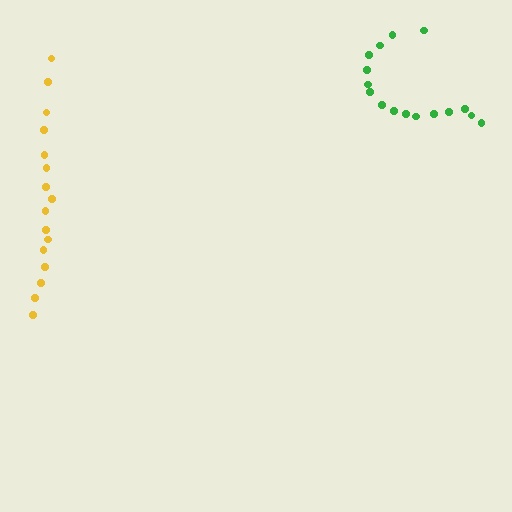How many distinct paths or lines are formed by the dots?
There are 2 distinct paths.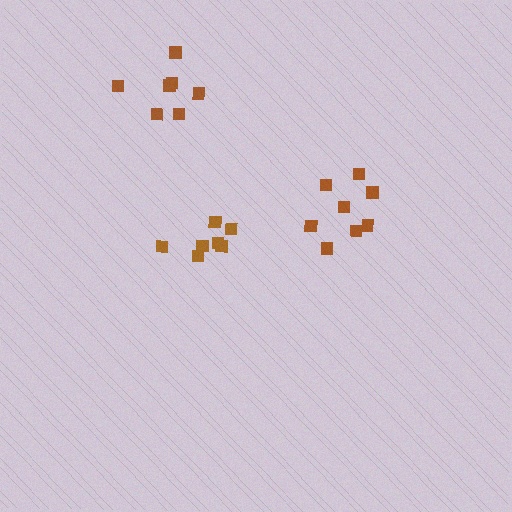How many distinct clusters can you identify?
There are 3 distinct clusters.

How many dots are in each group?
Group 1: 7 dots, Group 2: 8 dots, Group 3: 7 dots (22 total).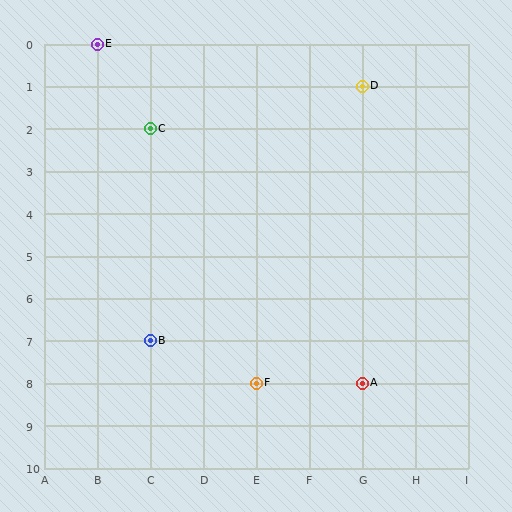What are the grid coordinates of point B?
Point B is at grid coordinates (C, 7).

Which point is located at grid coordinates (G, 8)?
Point A is at (G, 8).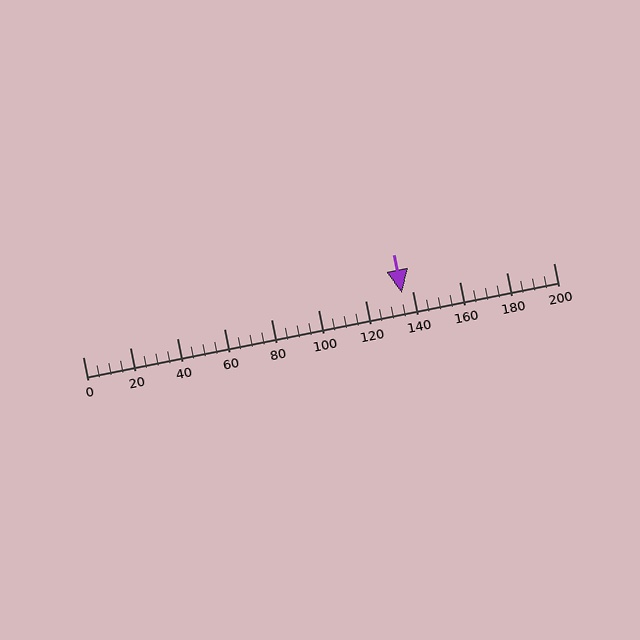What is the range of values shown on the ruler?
The ruler shows values from 0 to 200.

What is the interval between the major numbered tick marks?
The major tick marks are spaced 20 units apart.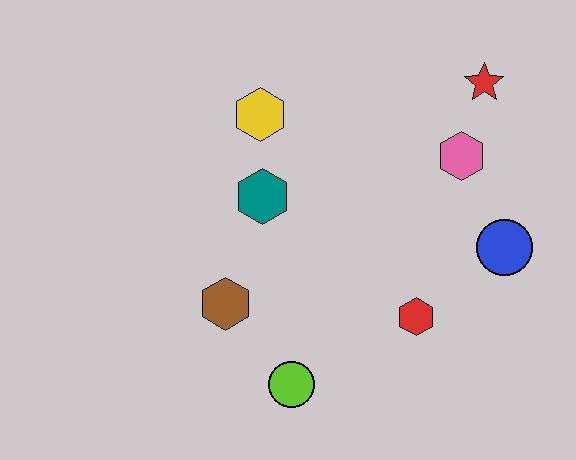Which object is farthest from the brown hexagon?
The red star is farthest from the brown hexagon.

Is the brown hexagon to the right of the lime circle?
No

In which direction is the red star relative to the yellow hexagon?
The red star is to the right of the yellow hexagon.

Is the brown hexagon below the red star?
Yes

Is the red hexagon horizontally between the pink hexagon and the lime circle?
Yes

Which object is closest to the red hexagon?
The blue circle is closest to the red hexagon.